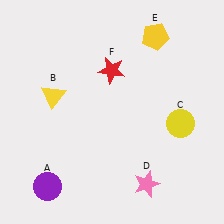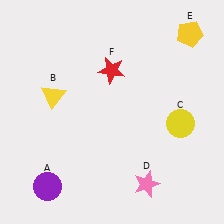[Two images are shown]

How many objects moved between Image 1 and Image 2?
1 object moved between the two images.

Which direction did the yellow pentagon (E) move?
The yellow pentagon (E) moved right.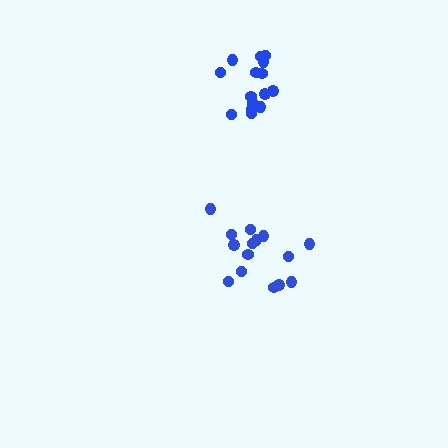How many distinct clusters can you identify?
There are 2 distinct clusters.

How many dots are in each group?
Group 1: 15 dots, Group 2: 15 dots (30 total).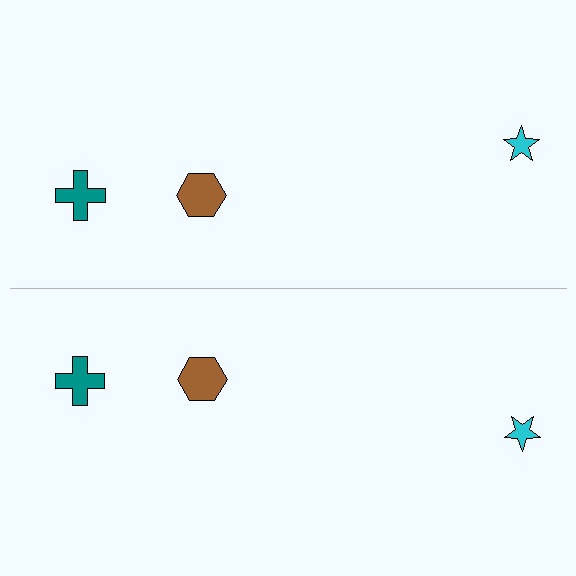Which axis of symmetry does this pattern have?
The pattern has a horizontal axis of symmetry running through the center of the image.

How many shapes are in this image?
There are 6 shapes in this image.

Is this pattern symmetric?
Yes, this pattern has bilateral (reflection) symmetry.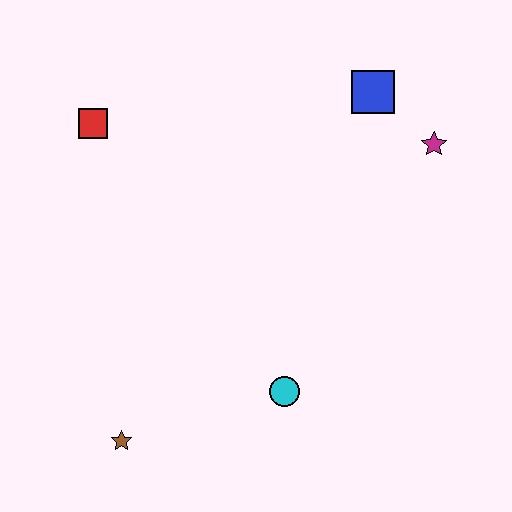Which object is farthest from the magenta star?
The brown star is farthest from the magenta star.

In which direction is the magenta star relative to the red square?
The magenta star is to the right of the red square.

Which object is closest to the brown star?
The cyan circle is closest to the brown star.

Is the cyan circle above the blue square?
No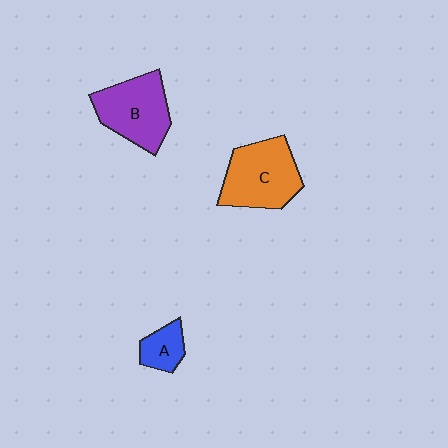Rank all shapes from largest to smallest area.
From largest to smallest: C (orange), B (purple), A (blue).